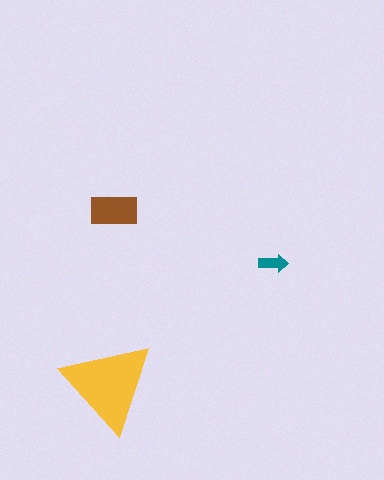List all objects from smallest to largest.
The teal arrow, the brown rectangle, the yellow triangle.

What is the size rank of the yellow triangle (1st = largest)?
1st.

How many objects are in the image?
There are 3 objects in the image.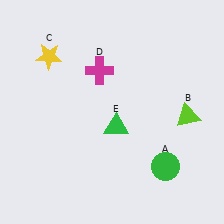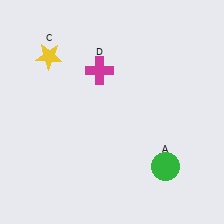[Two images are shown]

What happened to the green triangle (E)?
The green triangle (E) was removed in Image 2. It was in the bottom-right area of Image 1.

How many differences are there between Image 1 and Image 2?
There are 2 differences between the two images.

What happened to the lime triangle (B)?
The lime triangle (B) was removed in Image 2. It was in the bottom-right area of Image 1.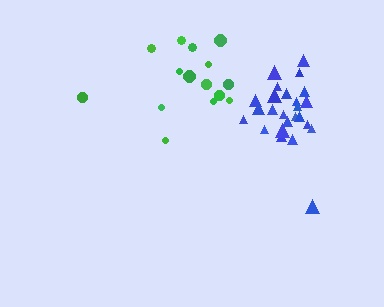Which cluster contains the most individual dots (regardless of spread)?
Blue (25).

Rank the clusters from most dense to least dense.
blue, green.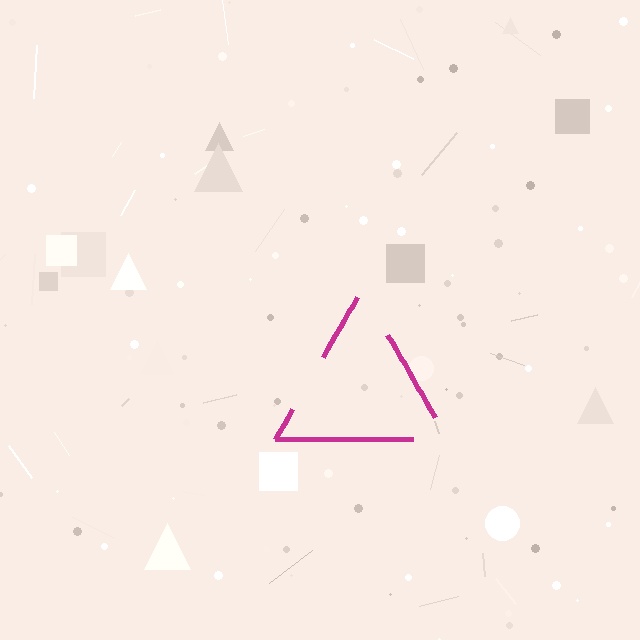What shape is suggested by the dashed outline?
The dashed outline suggests a triangle.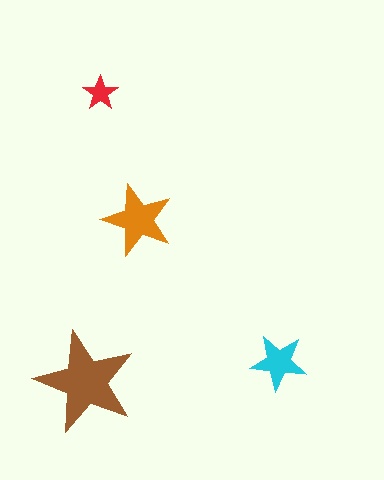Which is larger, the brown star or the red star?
The brown one.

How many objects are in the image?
There are 4 objects in the image.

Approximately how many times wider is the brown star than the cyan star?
About 2 times wider.